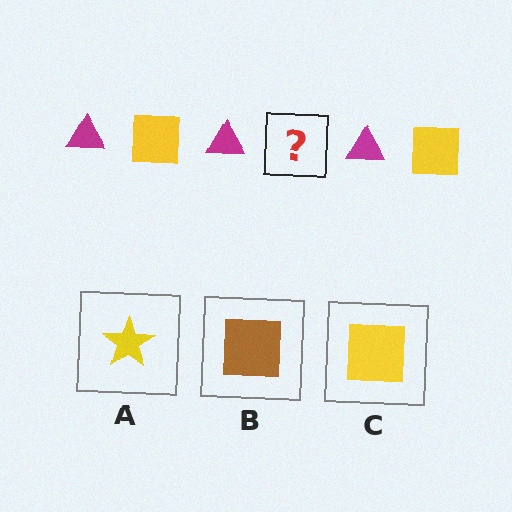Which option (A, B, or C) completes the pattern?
C.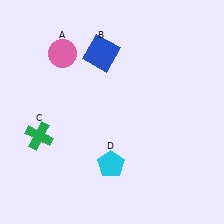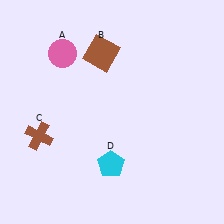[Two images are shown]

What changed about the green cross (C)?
In Image 1, C is green. In Image 2, it changed to brown.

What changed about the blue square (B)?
In Image 1, B is blue. In Image 2, it changed to brown.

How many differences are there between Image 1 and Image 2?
There are 2 differences between the two images.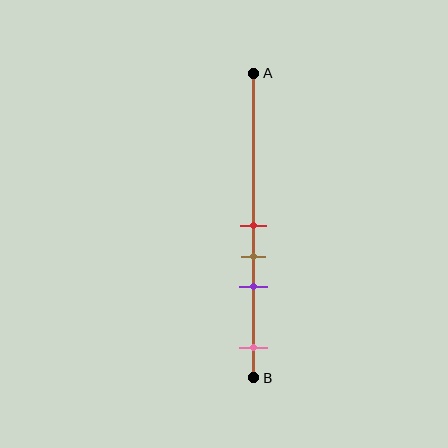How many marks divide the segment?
There are 4 marks dividing the segment.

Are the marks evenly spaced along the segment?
No, the marks are not evenly spaced.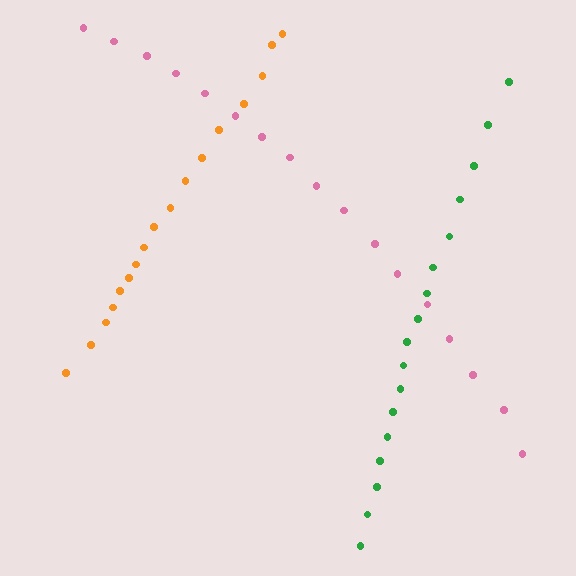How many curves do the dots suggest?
There are 3 distinct paths.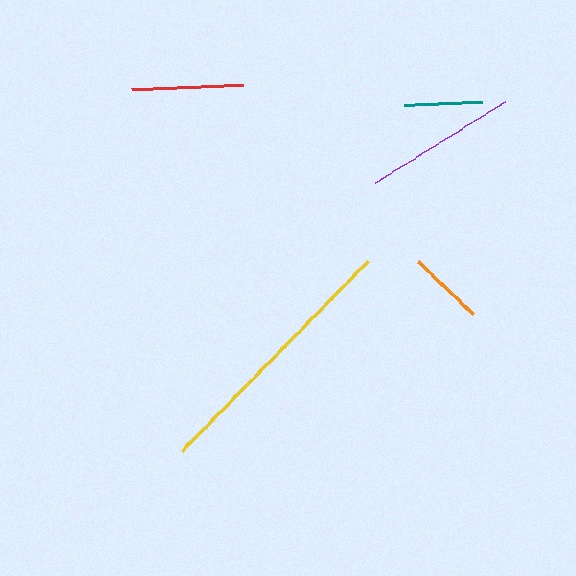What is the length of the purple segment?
The purple segment is approximately 154 pixels long.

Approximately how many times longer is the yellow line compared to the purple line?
The yellow line is approximately 1.7 times the length of the purple line.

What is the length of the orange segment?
The orange segment is approximately 76 pixels long.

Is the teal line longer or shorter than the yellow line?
The yellow line is longer than the teal line.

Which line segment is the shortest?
The orange line is the shortest at approximately 76 pixels.